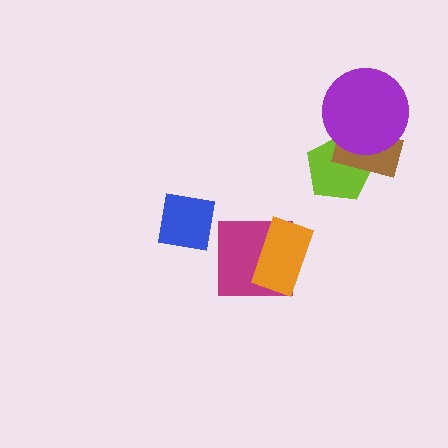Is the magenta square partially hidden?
Yes, it is partially covered by another shape.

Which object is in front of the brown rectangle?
The purple circle is in front of the brown rectangle.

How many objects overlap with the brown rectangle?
2 objects overlap with the brown rectangle.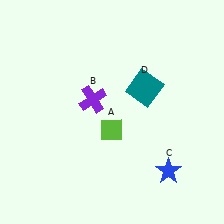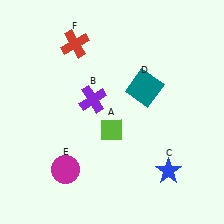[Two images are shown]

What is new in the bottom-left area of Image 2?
A magenta circle (E) was added in the bottom-left area of Image 2.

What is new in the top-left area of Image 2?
A red cross (F) was added in the top-left area of Image 2.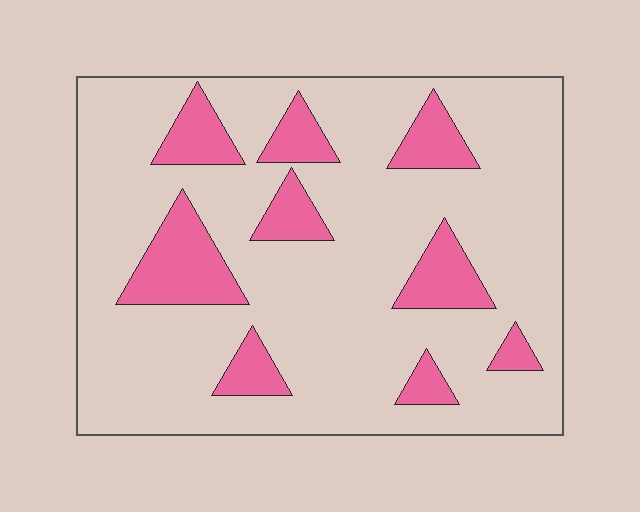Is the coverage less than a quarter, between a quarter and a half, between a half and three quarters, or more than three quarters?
Less than a quarter.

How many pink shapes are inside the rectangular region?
9.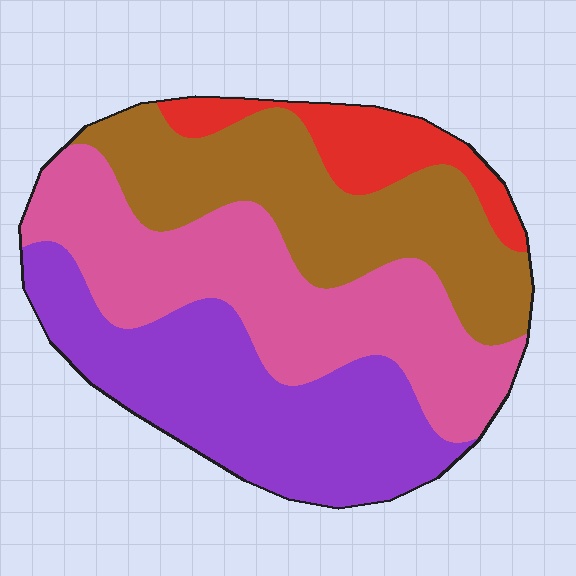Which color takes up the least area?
Red, at roughly 10%.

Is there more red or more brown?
Brown.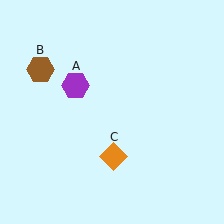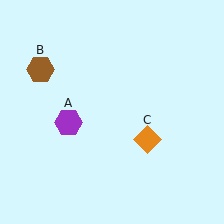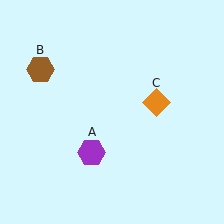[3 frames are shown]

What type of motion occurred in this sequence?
The purple hexagon (object A), orange diamond (object C) rotated counterclockwise around the center of the scene.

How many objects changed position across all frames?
2 objects changed position: purple hexagon (object A), orange diamond (object C).